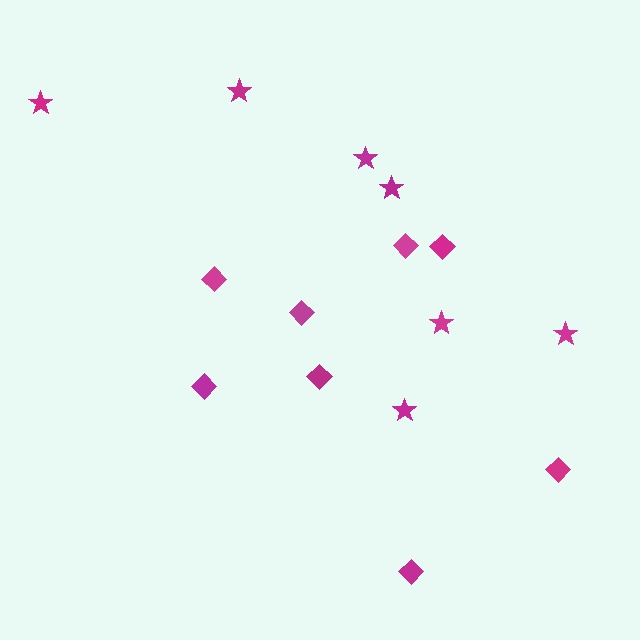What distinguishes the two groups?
There are 2 groups: one group of diamonds (8) and one group of stars (7).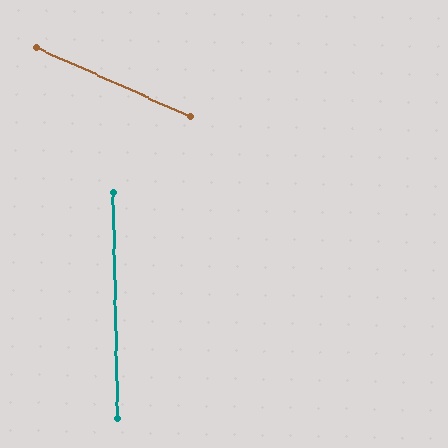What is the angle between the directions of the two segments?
Approximately 65 degrees.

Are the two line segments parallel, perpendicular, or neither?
Neither parallel nor perpendicular — they differ by about 65°.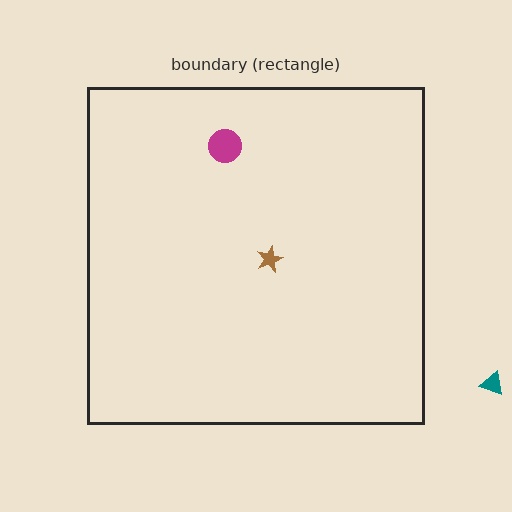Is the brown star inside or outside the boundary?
Inside.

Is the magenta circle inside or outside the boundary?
Inside.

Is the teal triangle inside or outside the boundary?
Outside.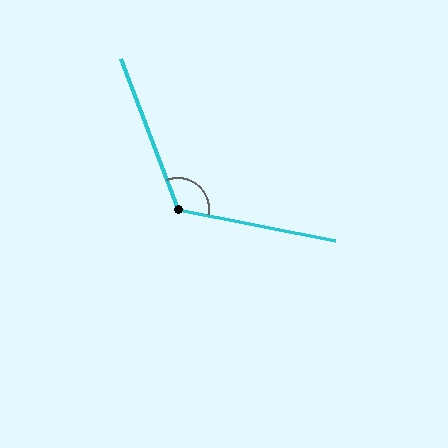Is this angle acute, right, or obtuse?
It is obtuse.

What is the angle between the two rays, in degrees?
Approximately 122 degrees.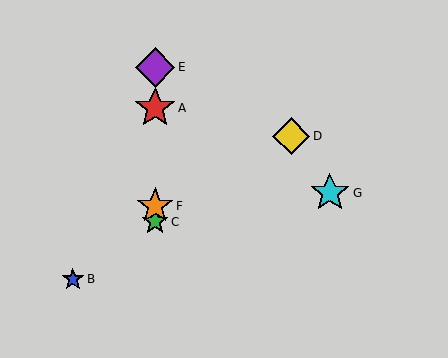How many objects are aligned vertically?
4 objects (A, C, E, F) are aligned vertically.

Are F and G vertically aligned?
No, F is at x≈155 and G is at x≈330.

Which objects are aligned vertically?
Objects A, C, E, F are aligned vertically.